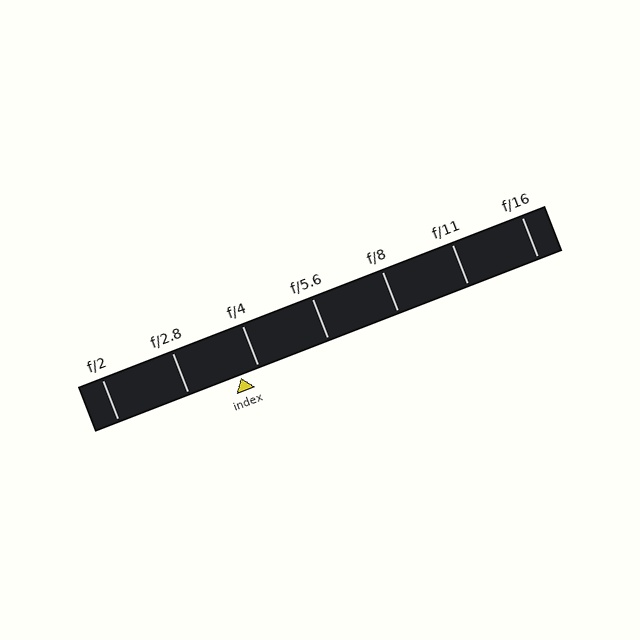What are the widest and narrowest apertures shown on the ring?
The widest aperture shown is f/2 and the narrowest is f/16.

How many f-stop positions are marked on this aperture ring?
There are 7 f-stop positions marked.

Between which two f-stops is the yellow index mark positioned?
The index mark is between f/2.8 and f/4.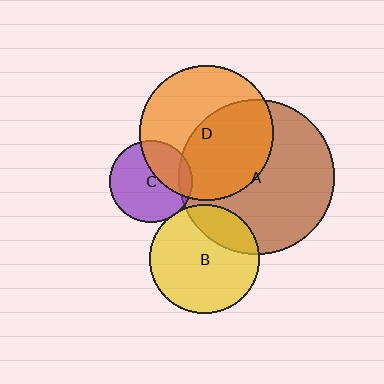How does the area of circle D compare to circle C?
Approximately 2.7 times.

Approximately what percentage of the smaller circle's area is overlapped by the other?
Approximately 5%.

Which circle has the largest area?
Circle A (brown).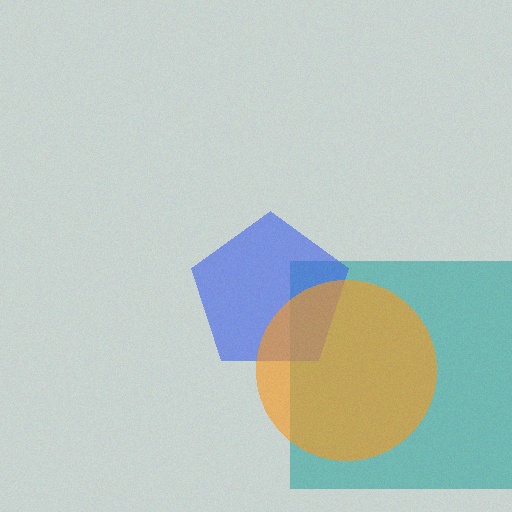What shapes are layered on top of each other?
The layered shapes are: a teal square, a blue pentagon, an orange circle.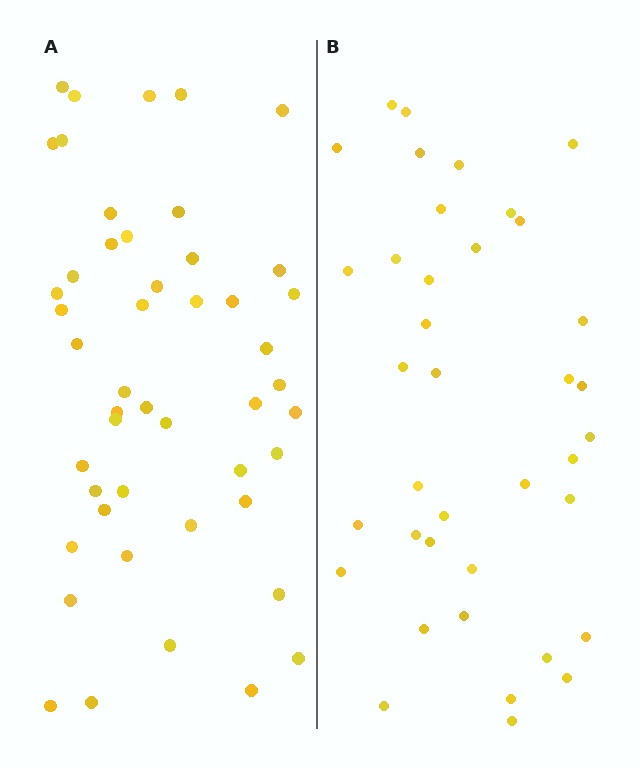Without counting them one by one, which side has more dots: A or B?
Region A (the left region) has more dots.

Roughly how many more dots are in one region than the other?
Region A has roughly 10 or so more dots than region B.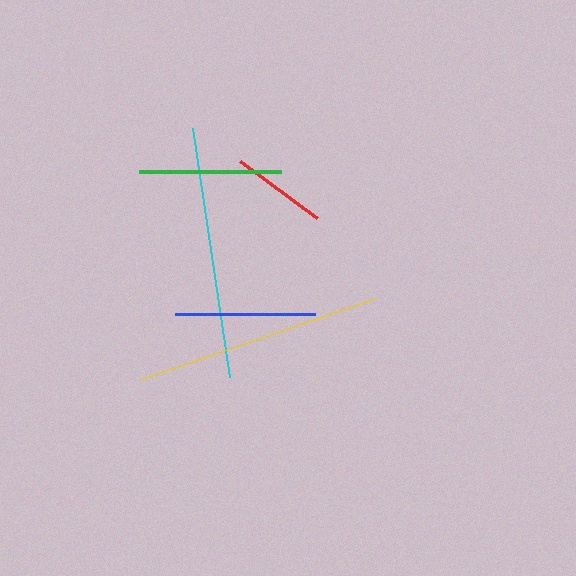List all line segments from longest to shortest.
From longest to shortest: cyan, yellow, green, blue, red.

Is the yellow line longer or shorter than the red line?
The yellow line is longer than the red line.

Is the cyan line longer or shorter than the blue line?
The cyan line is longer than the blue line.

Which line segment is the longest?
The cyan line is the longest at approximately 252 pixels.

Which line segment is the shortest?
The red line is the shortest at approximately 95 pixels.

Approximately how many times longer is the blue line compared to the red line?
The blue line is approximately 1.5 times the length of the red line.